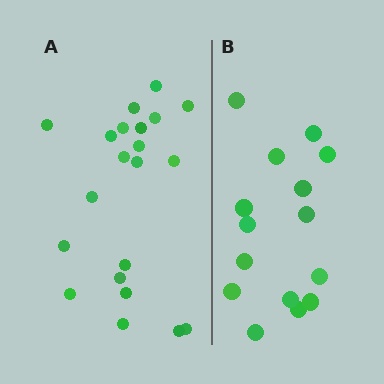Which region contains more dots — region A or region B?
Region A (the left region) has more dots.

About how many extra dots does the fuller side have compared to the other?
Region A has about 6 more dots than region B.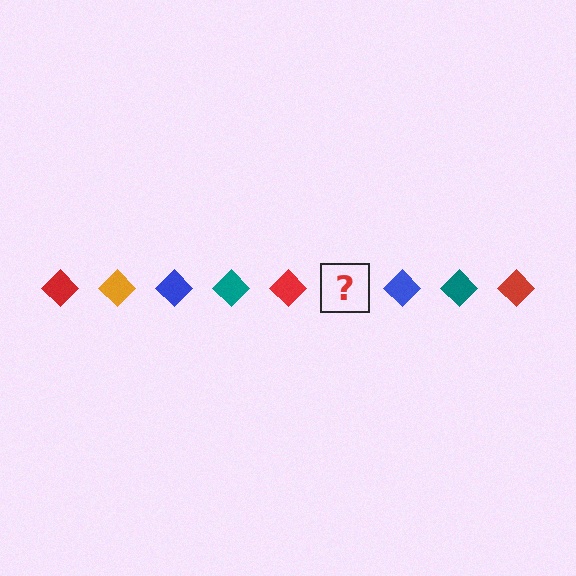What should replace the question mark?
The question mark should be replaced with an orange diamond.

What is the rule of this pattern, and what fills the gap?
The rule is that the pattern cycles through red, orange, blue, teal diamonds. The gap should be filled with an orange diamond.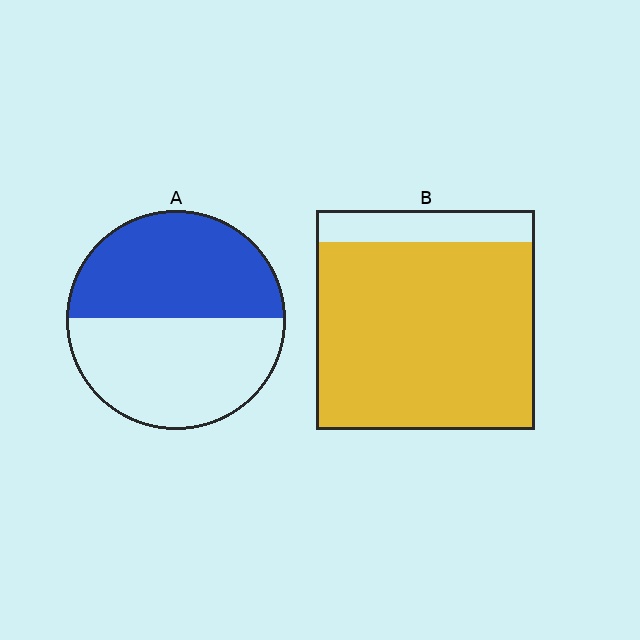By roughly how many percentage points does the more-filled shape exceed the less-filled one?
By roughly 35 percentage points (B over A).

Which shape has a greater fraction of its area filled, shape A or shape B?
Shape B.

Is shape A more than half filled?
Roughly half.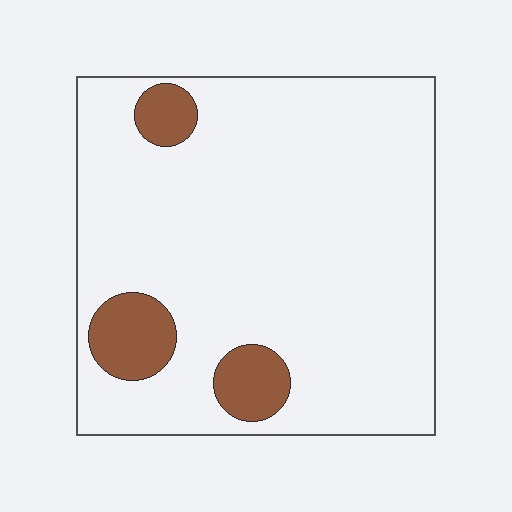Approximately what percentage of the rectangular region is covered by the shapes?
Approximately 10%.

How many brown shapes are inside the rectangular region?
3.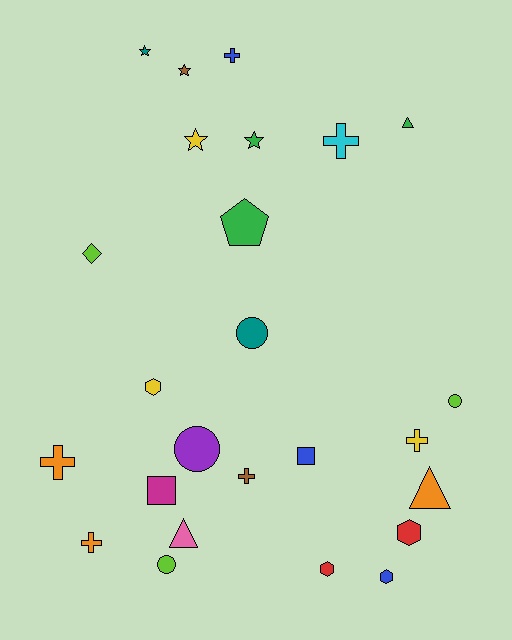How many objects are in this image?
There are 25 objects.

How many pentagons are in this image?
There is 1 pentagon.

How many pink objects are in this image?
There is 1 pink object.